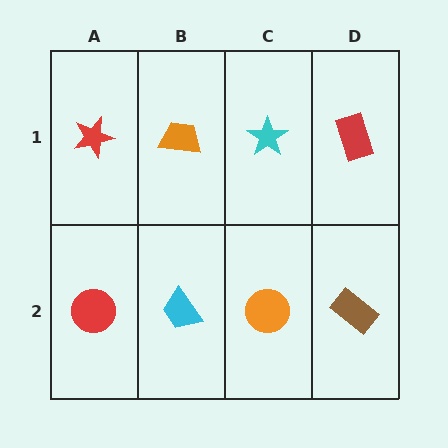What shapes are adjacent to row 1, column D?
A brown rectangle (row 2, column D), a cyan star (row 1, column C).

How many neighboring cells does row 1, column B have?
3.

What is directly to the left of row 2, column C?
A cyan trapezoid.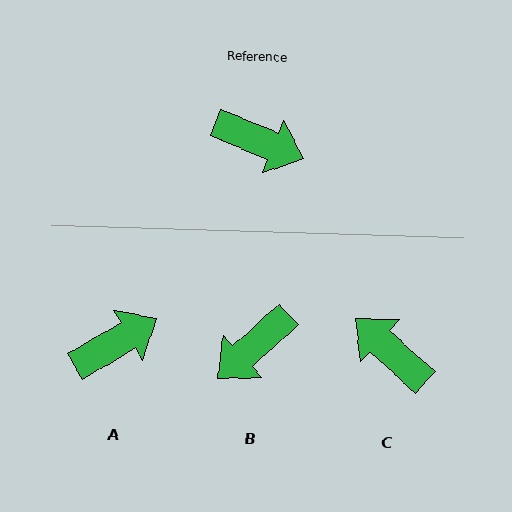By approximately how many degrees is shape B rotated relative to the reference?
Approximately 115 degrees clockwise.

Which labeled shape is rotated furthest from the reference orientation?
C, about 160 degrees away.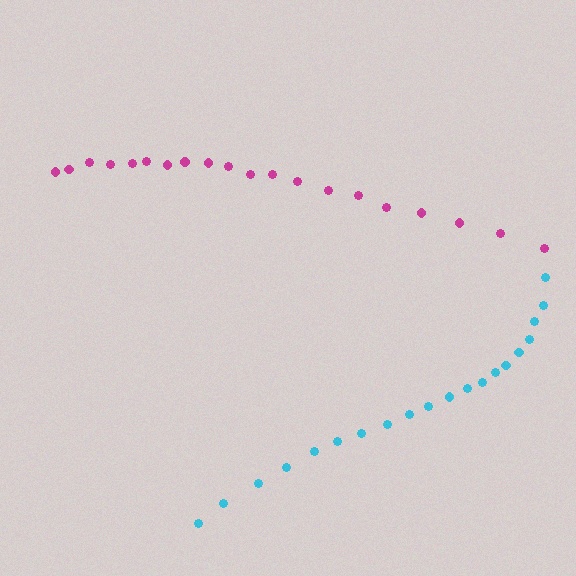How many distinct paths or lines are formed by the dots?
There are 2 distinct paths.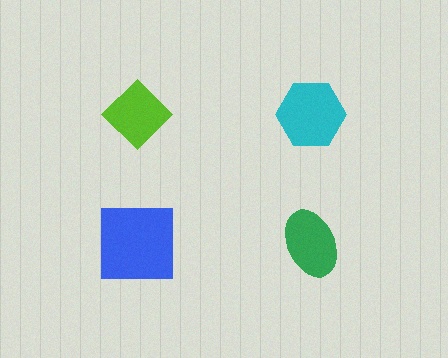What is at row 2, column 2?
A green ellipse.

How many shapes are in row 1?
2 shapes.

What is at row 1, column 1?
A lime diamond.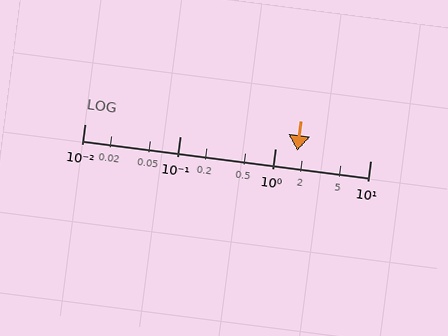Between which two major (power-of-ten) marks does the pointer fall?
The pointer is between 1 and 10.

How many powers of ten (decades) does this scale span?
The scale spans 3 decades, from 0.01 to 10.